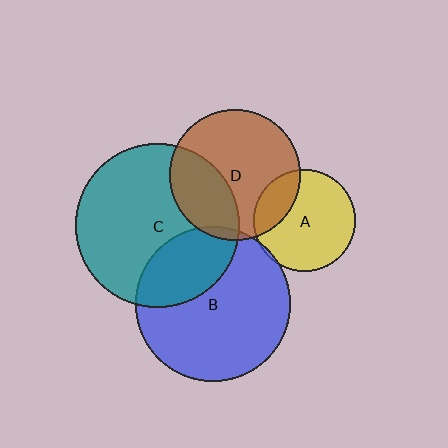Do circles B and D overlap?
Yes.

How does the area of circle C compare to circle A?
Approximately 2.6 times.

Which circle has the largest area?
Circle C (teal).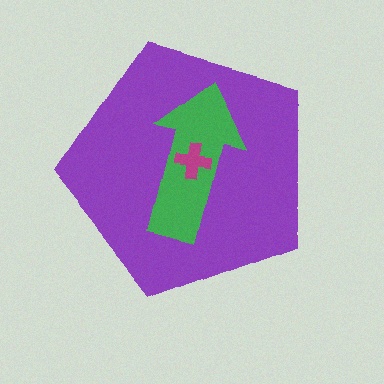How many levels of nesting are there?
3.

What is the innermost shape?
The magenta cross.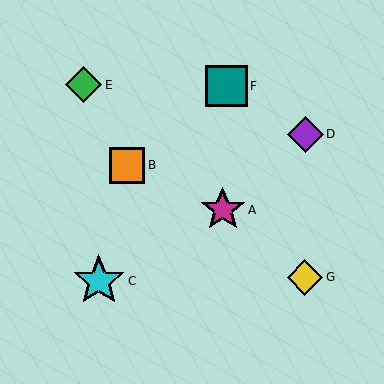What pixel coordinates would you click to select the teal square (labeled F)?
Click at (227, 86) to select the teal square F.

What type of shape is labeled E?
Shape E is a green diamond.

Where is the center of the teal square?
The center of the teal square is at (227, 86).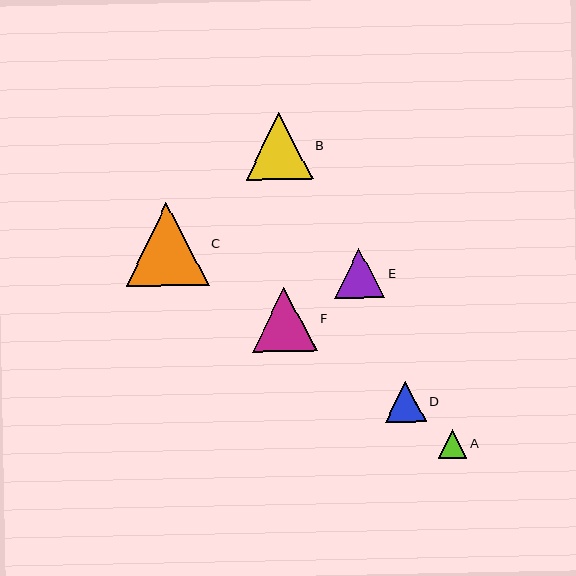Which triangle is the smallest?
Triangle A is the smallest with a size of approximately 28 pixels.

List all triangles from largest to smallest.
From largest to smallest: C, B, F, E, D, A.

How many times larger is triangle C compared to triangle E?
Triangle C is approximately 1.7 times the size of triangle E.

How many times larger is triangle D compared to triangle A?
Triangle D is approximately 1.5 times the size of triangle A.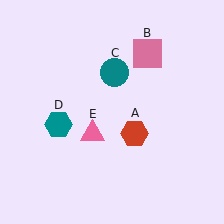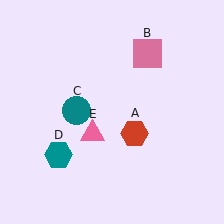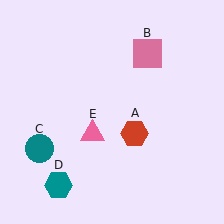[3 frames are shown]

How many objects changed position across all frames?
2 objects changed position: teal circle (object C), teal hexagon (object D).